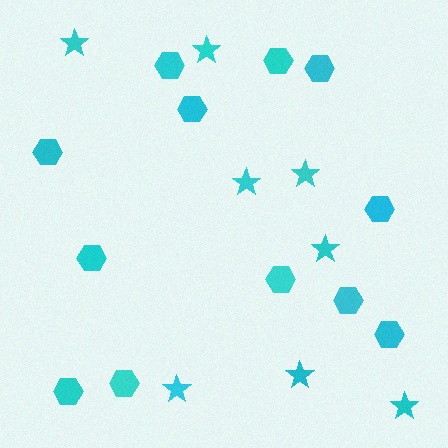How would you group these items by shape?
There are 2 groups: one group of hexagons (12) and one group of stars (8).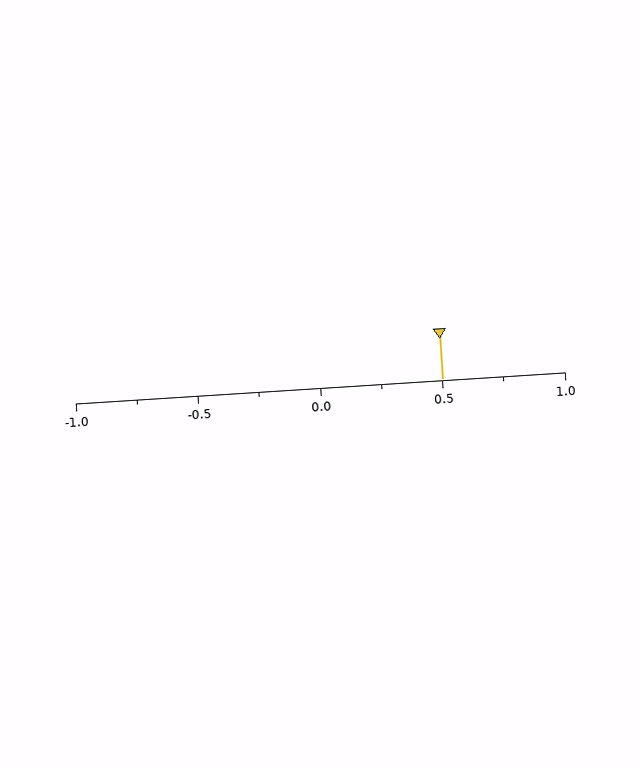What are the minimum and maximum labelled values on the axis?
The axis runs from -1.0 to 1.0.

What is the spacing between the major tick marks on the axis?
The major ticks are spaced 0.5 apart.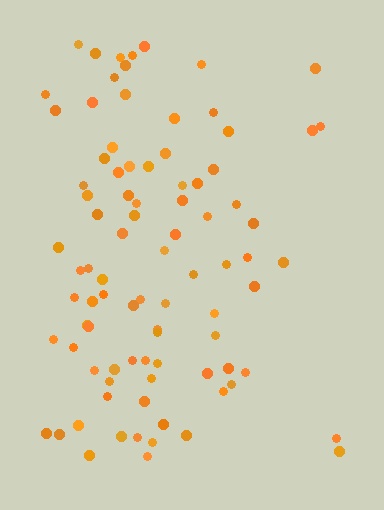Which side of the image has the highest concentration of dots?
The left.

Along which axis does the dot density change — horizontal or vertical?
Horizontal.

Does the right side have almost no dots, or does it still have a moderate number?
Still a moderate number, just noticeably fewer than the left.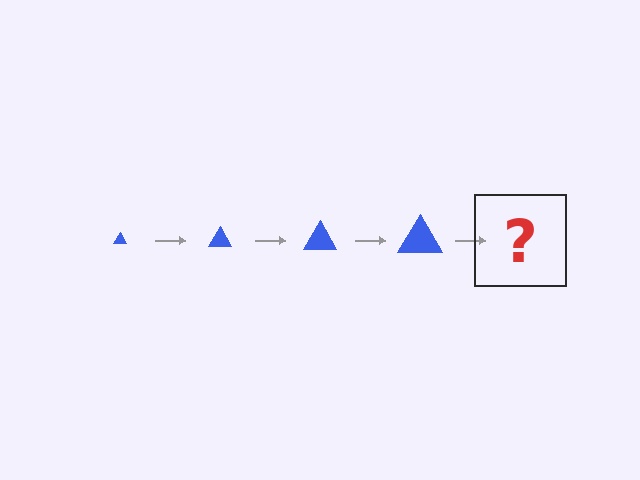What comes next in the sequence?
The next element should be a blue triangle, larger than the previous one.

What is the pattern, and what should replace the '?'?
The pattern is that the triangle gets progressively larger each step. The '?' should be a blue triangle, larger than the previous one.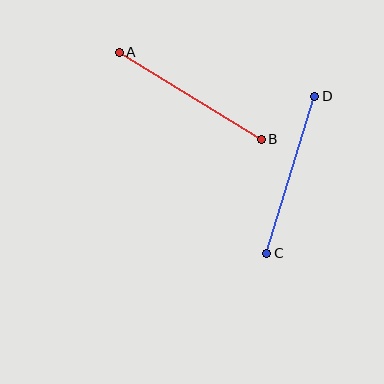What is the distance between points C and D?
The distance is approximately 164 pixels.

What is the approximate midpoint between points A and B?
The midpoint is at approximately (190, 96) pixels.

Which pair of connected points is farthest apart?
Points A and B are farthest apart.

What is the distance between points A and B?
The distance is approximately 166 pixels.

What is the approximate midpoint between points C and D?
The midpoint is at approximately (291, 175) pixels.